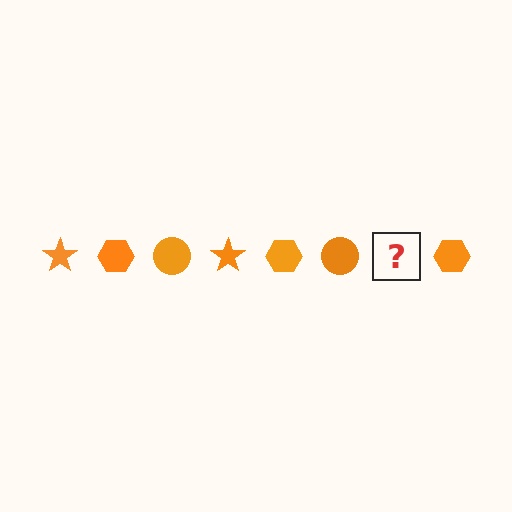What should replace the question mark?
The question mark should be replaced with an orange star.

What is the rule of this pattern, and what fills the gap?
The rule is that the pattern cycles through star, hexagon, circle shapes in orange. The gap should be filled with an orange star.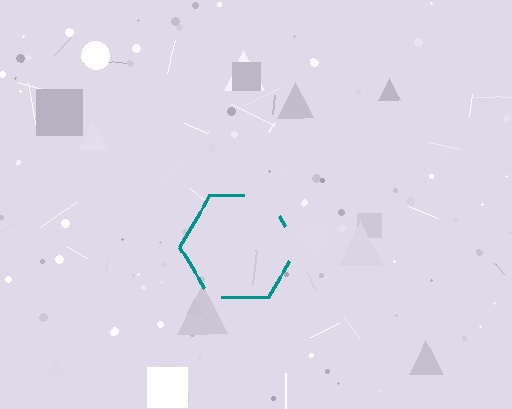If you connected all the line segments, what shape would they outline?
They would outline a hexagon.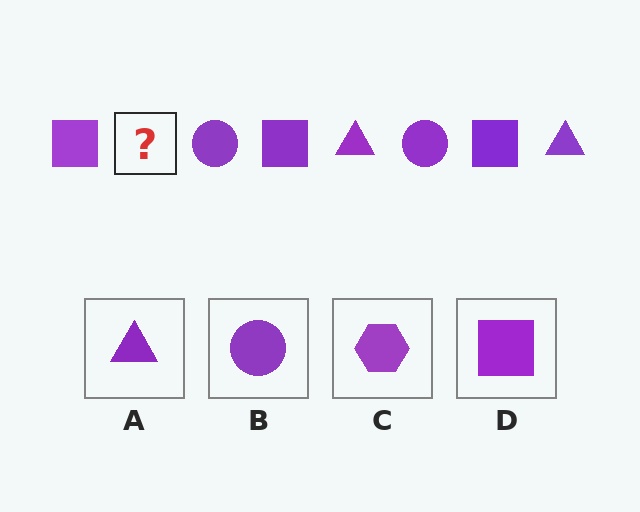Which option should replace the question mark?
Option A.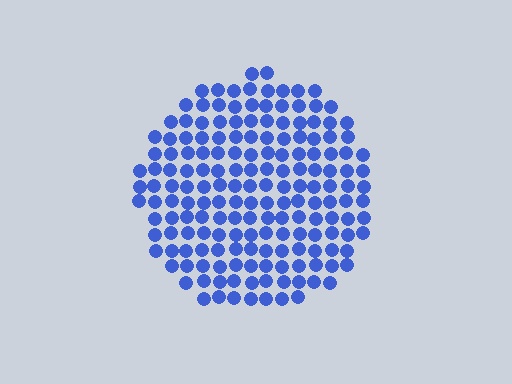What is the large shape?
The large shape is a circle.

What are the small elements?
The small elements are circles.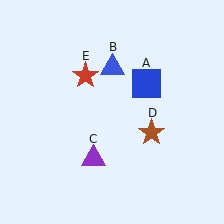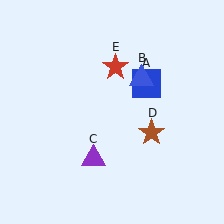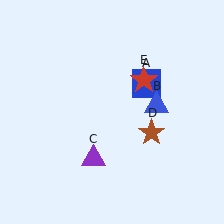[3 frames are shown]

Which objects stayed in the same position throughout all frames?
Blue square (object A) and purple triangle (object C) and brown star (object D) remained stationary.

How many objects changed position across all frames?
2 objects changed position: blue triangle (object B), red star (object E).